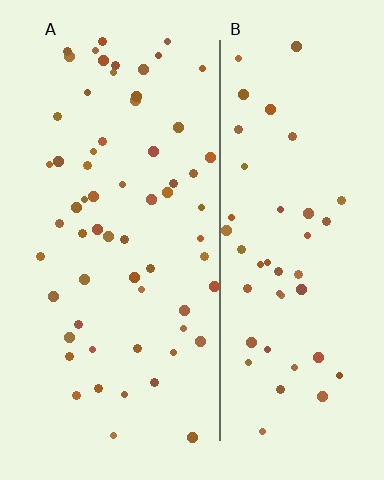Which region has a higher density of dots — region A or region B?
A (the left).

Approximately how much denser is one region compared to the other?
Approximately 1.3× — region A over region B.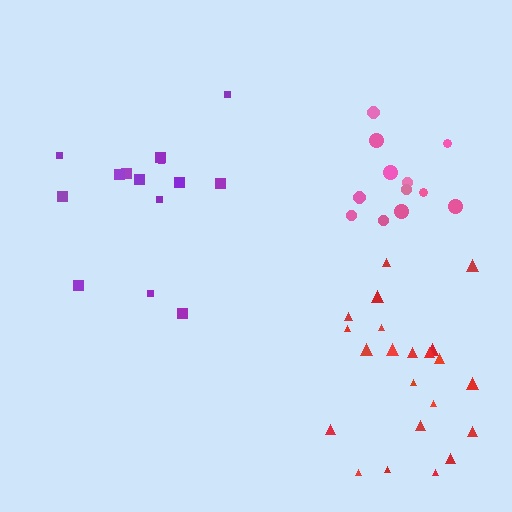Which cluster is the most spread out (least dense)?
Purple.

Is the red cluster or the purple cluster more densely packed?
Red.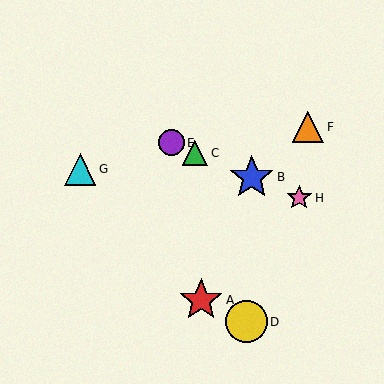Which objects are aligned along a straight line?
Objects B, C, E, H are aligned along a straight line.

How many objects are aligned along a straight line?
4 objects (B, C, E, H) are aligned along a straight line.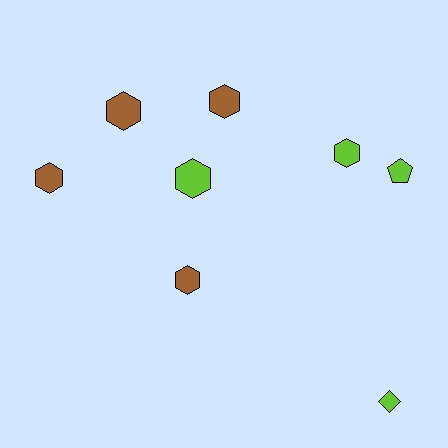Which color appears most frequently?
Brown, with 4 objects.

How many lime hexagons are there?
There are 2 lime hexagons.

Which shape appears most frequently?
Hexagon, with 6 objects.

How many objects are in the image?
There are 8 objects.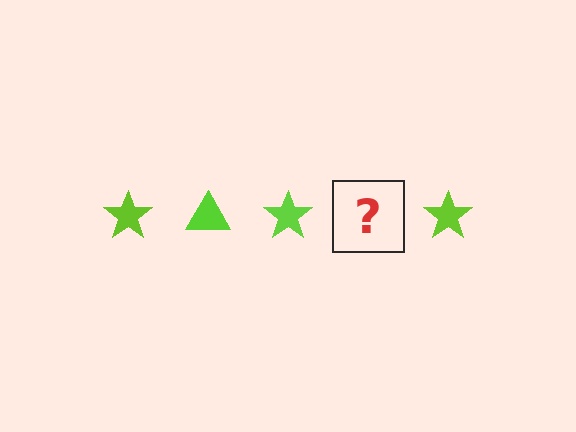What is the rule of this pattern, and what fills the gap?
The rule is that the pattern cycles through star, triangle shapes in lime. The gap should be filled with a lime triangle.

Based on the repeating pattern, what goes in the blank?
The blank should be a lime triangle.